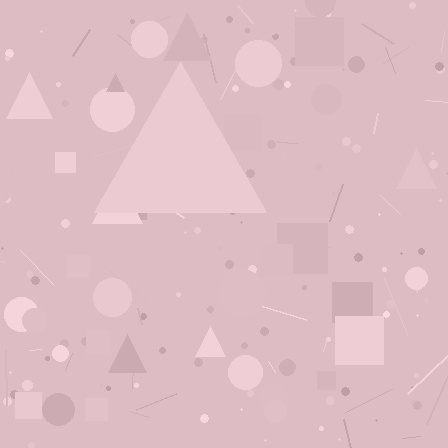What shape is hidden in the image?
A triangle is hidden in the image.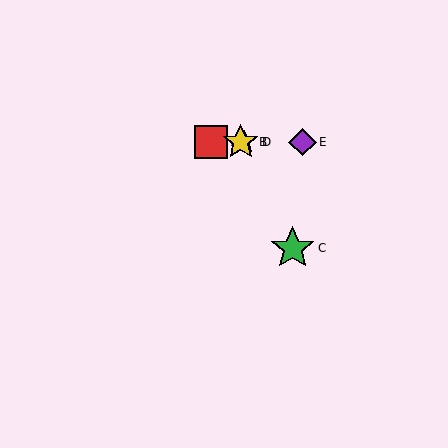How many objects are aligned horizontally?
4 objects (A, B, D, E) are aligned horizontally.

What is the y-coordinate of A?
Object A is at y≈142.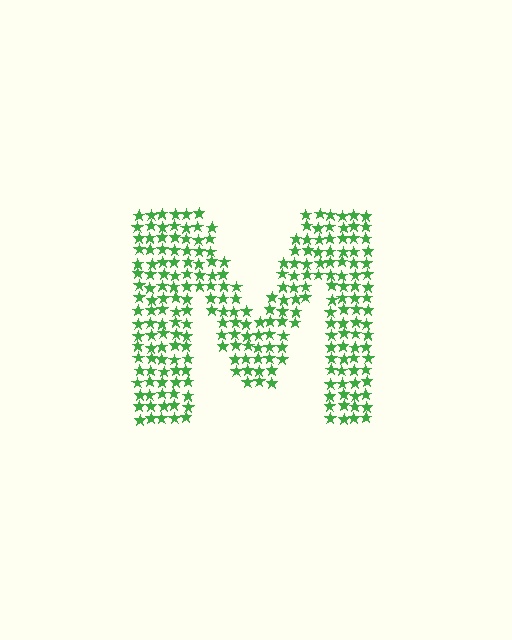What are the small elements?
The small elements are stars.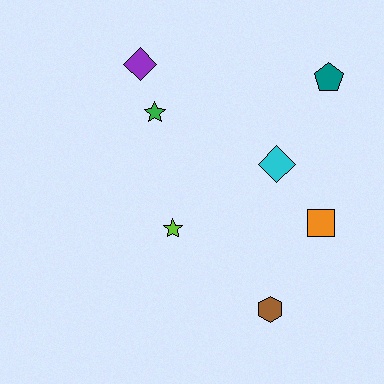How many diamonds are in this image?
There are 2 diamonds.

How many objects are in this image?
There are 7 objects.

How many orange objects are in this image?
There is 1 orange object.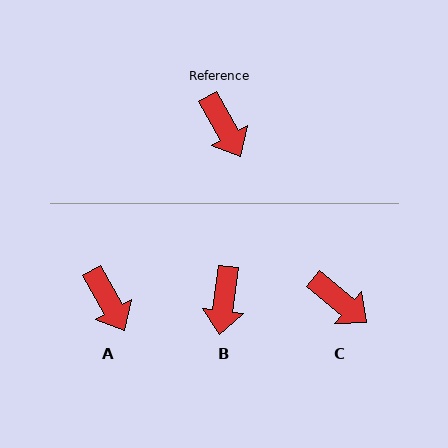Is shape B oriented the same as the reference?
No, it is off by about 36 degrees.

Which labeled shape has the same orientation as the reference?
A.